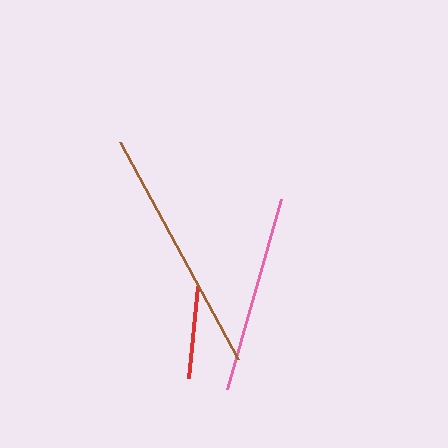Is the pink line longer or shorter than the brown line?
The brown line is longer than the pink line.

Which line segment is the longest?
The brown line is the longest at approximately 247 pixels.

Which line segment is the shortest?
The red line is the shortest at approximately 93 pixels.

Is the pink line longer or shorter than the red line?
The pink line is longer than the red line.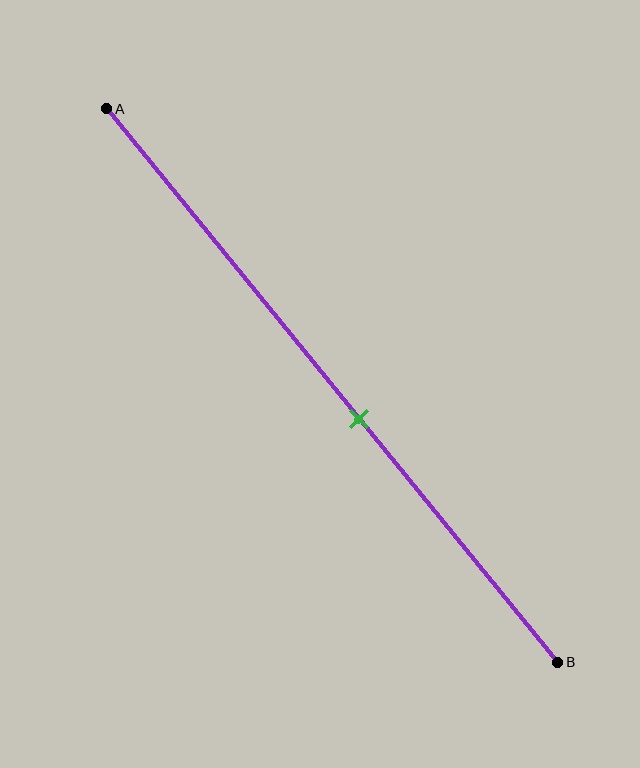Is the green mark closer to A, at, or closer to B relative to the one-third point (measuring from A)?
The green mark is closer to point B than the one-third point of segment AB.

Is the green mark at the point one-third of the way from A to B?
No, the mark is at about 55% from A, not at the 33% one-third point.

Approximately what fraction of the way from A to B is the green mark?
The green mark is approximately 55% of the way from A to B.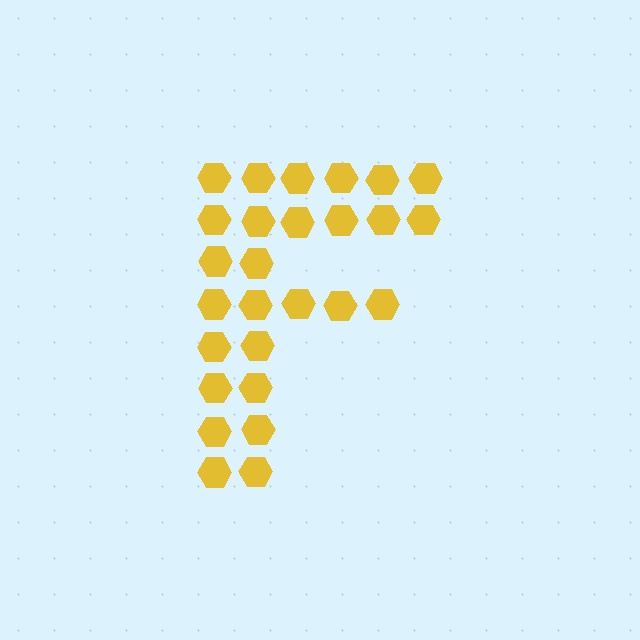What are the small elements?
The small elements are hexagons.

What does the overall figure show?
The overall figure shows the letter F.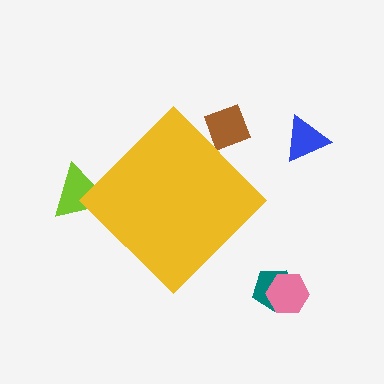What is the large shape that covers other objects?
A yellow diamond.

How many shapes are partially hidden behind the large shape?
2 shapes are partially hidden.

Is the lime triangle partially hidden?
Yes, the lime triangle is partially hidden behind the yellow diamond.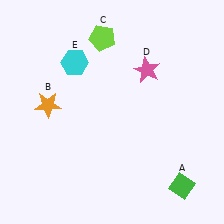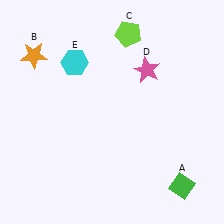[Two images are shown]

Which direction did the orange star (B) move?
The orange star (B) moved up.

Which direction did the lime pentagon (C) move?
The lime pentagon (C) moved right.